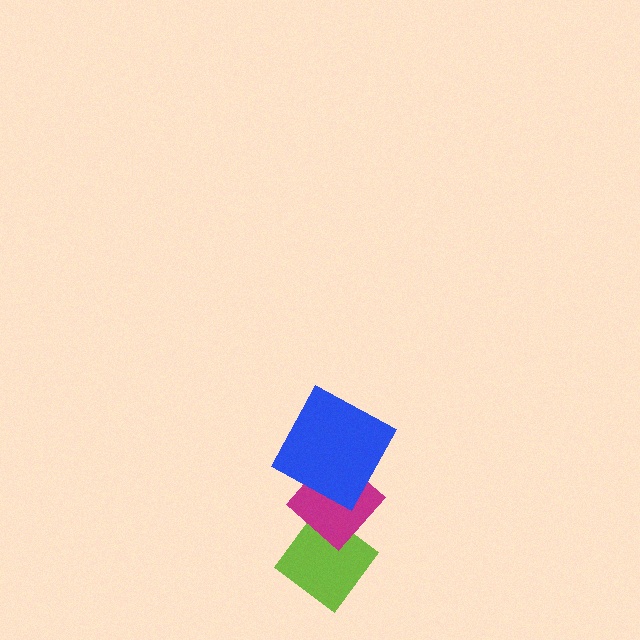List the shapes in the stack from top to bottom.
From top to bottom: the blue square, the magenta diamond, the lime diamond.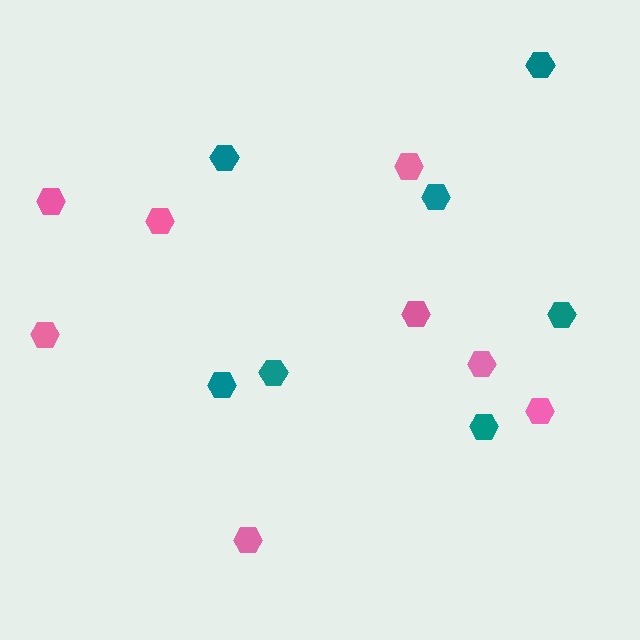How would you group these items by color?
There are 2 groups: one group of teal hexagons (7) and one group of pink hexagons (8).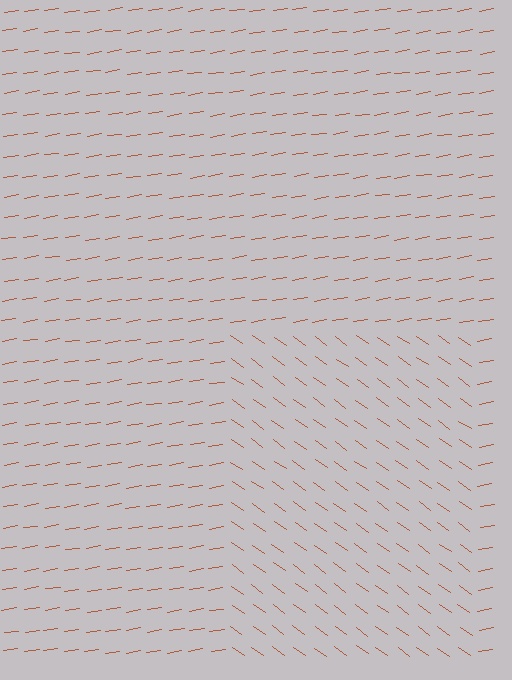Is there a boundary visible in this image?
Yes, there is a texture boundary formed by a change in line orientation.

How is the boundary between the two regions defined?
The boundary is defined purely by a change in line orientation (approximately 45 degrees difference). All lines are the same color and thickness.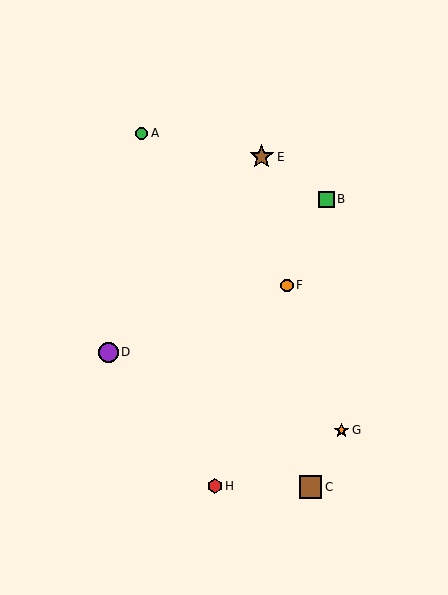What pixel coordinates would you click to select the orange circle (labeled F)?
Click at (287, 285) to select the orange circle F.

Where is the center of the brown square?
The center of the brown square is at (310, 487).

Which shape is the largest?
The brown star (labeled E) is the largest.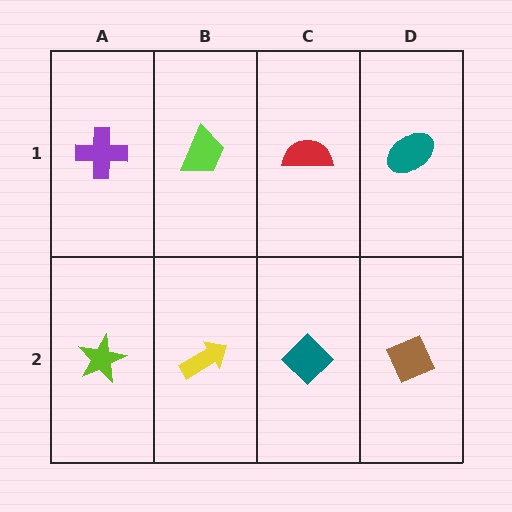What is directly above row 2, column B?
A lime trapezoid.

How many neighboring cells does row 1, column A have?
2.